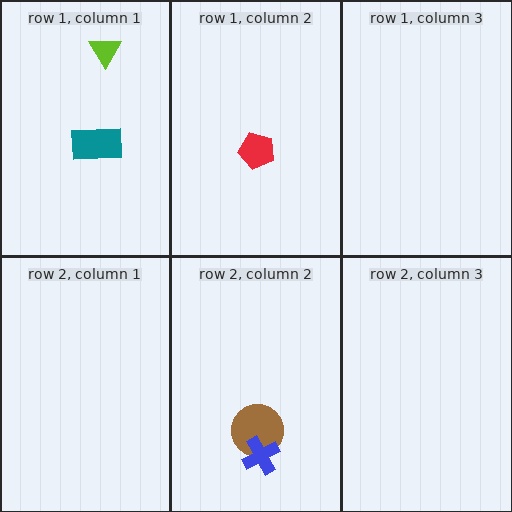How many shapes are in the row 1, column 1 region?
2.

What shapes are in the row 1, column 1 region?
The teal rectangle, the lime triangle.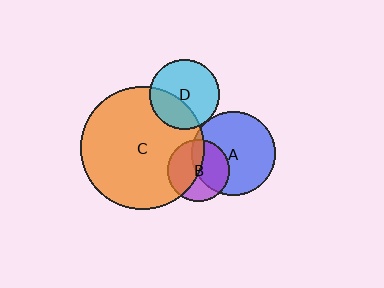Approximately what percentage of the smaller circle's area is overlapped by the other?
Approximately 50%.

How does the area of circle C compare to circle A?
Approximately 2.2 times.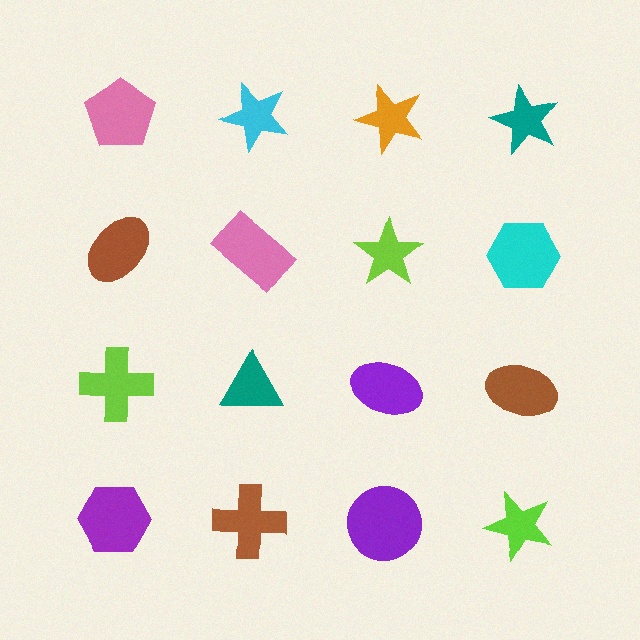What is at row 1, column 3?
An orange star.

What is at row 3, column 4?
A brown ellipse.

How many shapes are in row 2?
4 shapes.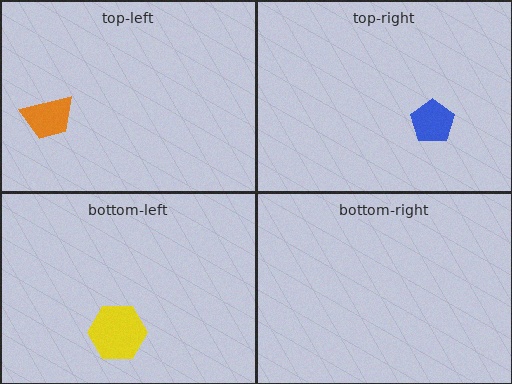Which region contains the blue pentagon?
The top-right region.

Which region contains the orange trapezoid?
The top-left region.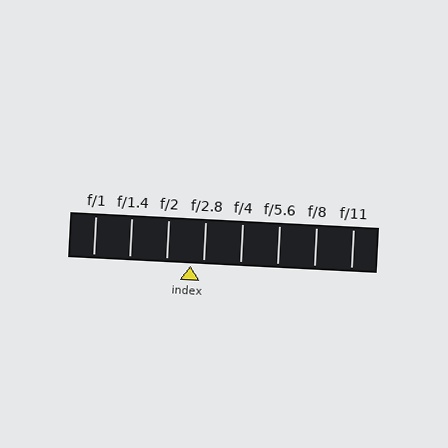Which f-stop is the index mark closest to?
The index mark is closest to f/2.8.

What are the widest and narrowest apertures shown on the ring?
The widest aperture shown is f/1 and the narrowest is f/11.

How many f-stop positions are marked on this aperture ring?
There are 8 f-stop positions marked.